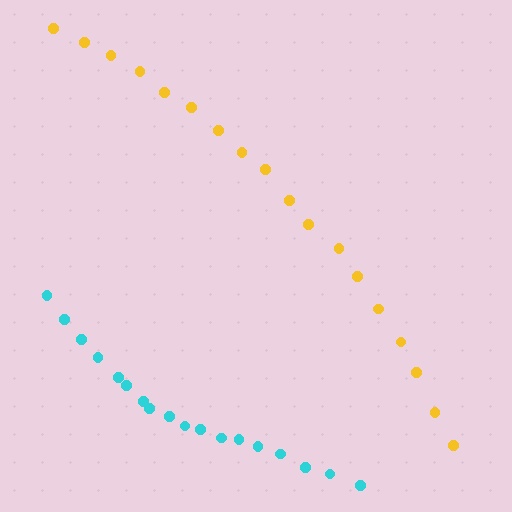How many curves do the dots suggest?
There are 2 distinct paths.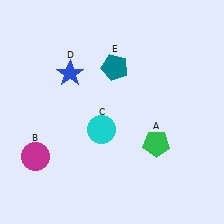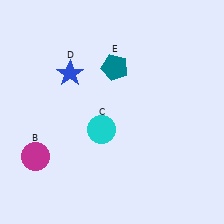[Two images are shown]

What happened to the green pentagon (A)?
The green pentagon (A) was removed in Image 2. It was in the bottom-right area of Image 1.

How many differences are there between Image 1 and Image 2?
There is 1 difference between the two images.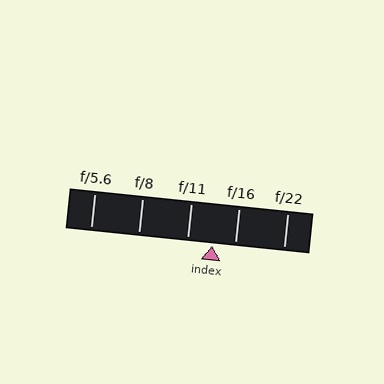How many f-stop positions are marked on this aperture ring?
There are 5 f-stop positions marked.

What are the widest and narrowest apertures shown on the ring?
The widest aperture shown is f/5.6 and the narrowest is f/22.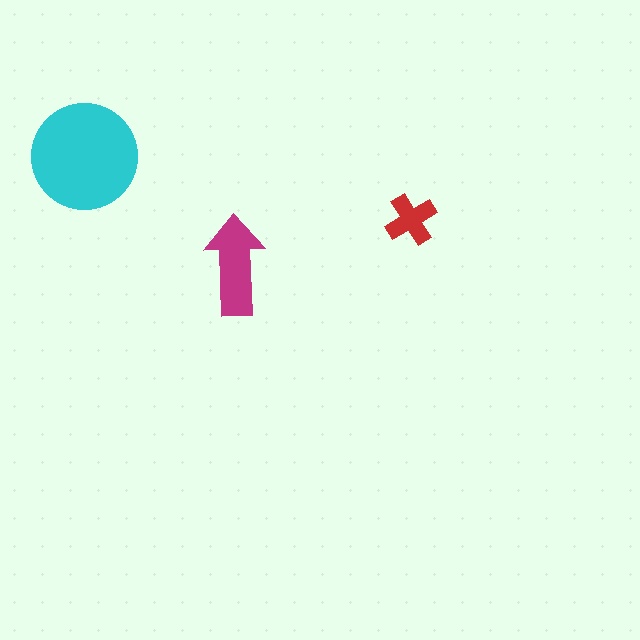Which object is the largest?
The cyan circle.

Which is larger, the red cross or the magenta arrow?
The magenta arrow.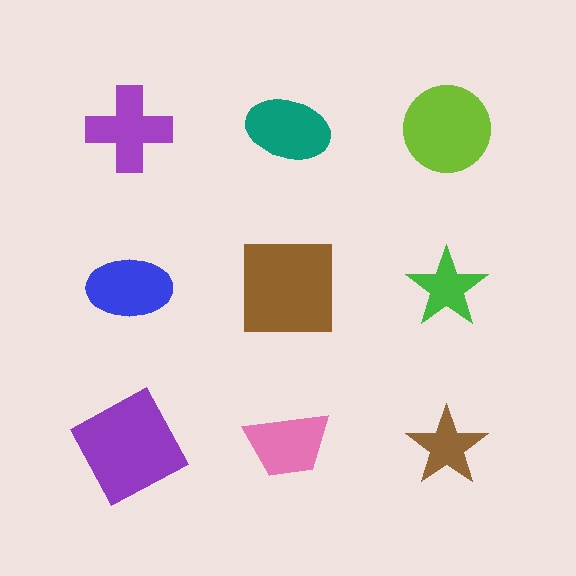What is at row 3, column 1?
A purple square.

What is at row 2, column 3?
A green star.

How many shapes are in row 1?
3 shapes.